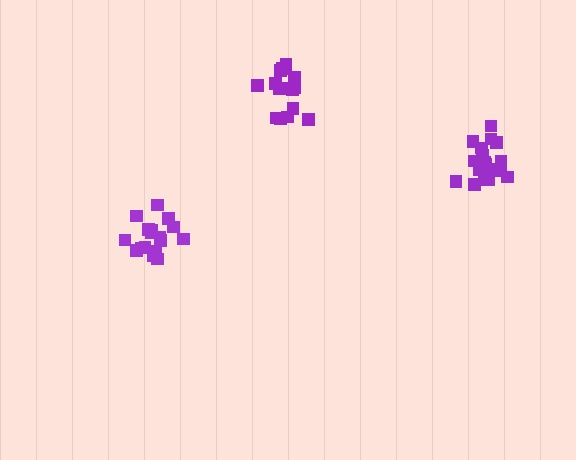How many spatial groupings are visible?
There are 3 spatial groupings.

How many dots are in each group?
Group 1: 17 dots, Group 2: 15 dots, Group 3: 20 dots (52 total).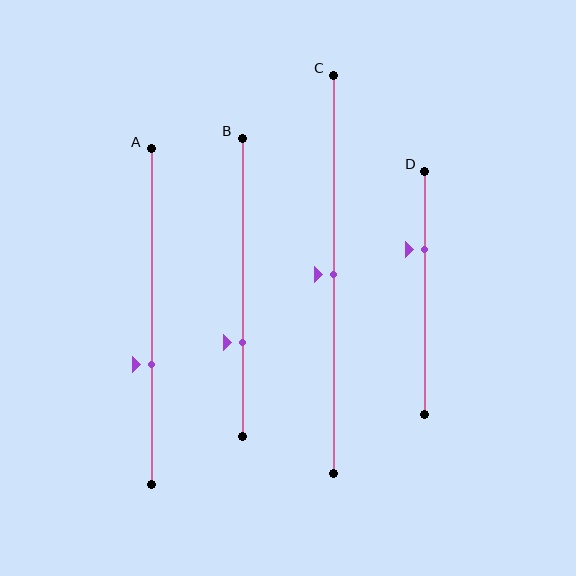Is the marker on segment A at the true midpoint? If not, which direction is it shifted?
No, the marker on segment A is shifted downward by about 14% of the segment length.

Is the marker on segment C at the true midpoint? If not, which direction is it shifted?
Yes, the marker on segment C is at the true midpoint.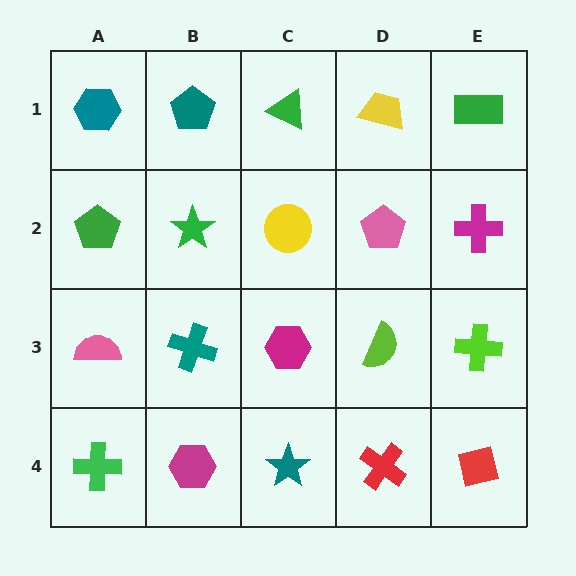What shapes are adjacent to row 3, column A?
A green pentagon (row 2, column A), a green cross (row 4, column A), a teal cross (row 3, column B).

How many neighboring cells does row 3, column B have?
4.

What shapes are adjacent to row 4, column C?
A magenta hexagon (row 3, column C), a magenta hexagon (row 4, column B), a red cross (row 4, column D).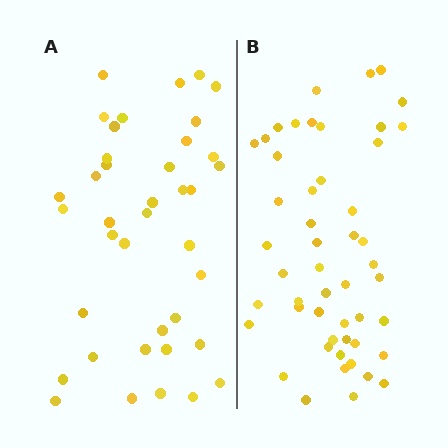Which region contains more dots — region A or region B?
Region B (the right region) has more dots.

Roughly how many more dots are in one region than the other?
Region B has roughly 12 or so more dots than region A.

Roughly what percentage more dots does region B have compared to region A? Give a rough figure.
About 30% more.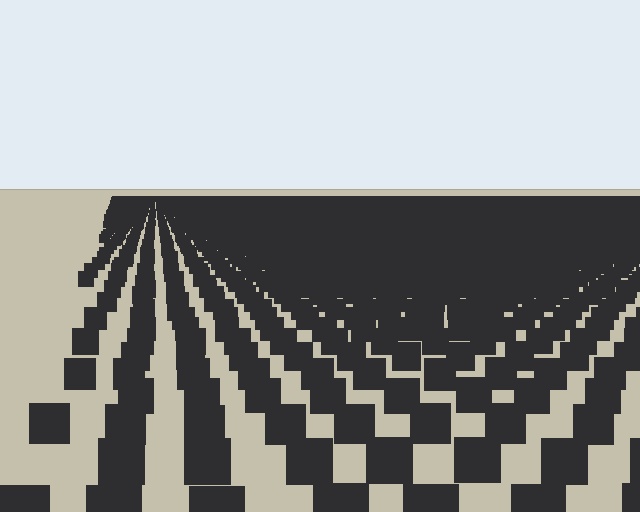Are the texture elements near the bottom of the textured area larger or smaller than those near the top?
Larger. Near the bottom, elements are closer to the viewer and appear at a bigger on-screen size.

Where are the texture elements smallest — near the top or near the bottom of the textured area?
Near the top.